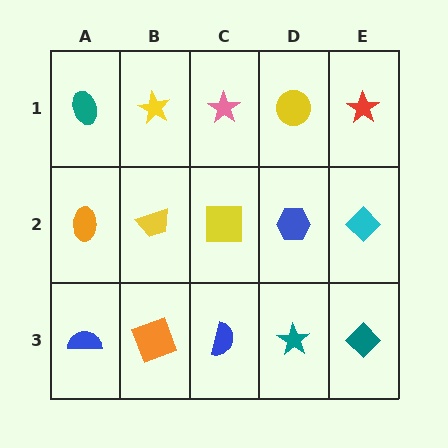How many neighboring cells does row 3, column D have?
3.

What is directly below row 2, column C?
A blue semicircle.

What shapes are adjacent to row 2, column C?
A pink star (row 1, column C), a blue semicircle (row 3, column C), a yellow trapezoid (row 2, column B), a blue hexagon (row 2, column D).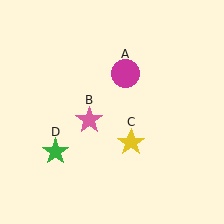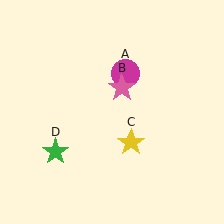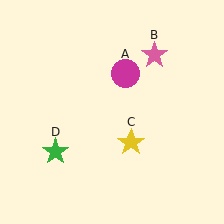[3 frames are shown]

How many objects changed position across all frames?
1 object changed position: pink star (object B).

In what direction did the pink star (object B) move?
The pink star (object B) moved up and to the right.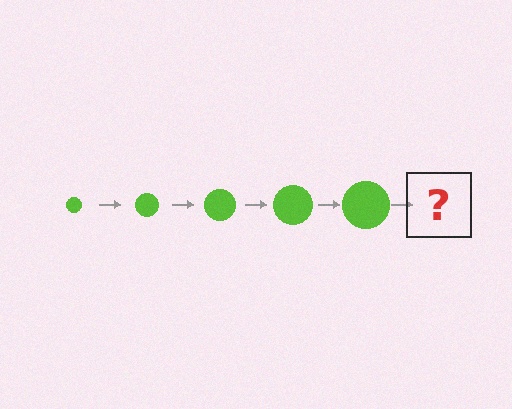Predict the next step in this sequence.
The next step is a lime circle, larger than the previous one.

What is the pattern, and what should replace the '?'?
The pattern is that the circle gets progressively larger each step. The '?' should be a lime circle, larger than the previous one.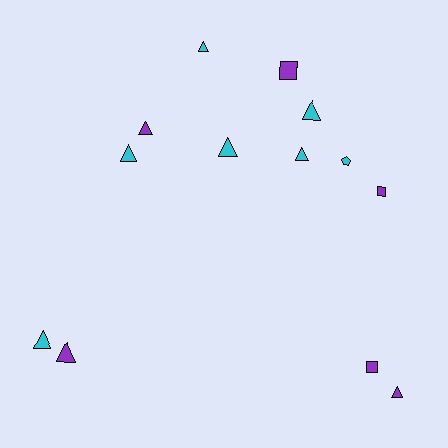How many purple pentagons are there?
There are no purple pentagons.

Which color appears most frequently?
Cyan, with 7 objects.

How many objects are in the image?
There are 13 objects.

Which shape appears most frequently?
Triangle, with 9 objects.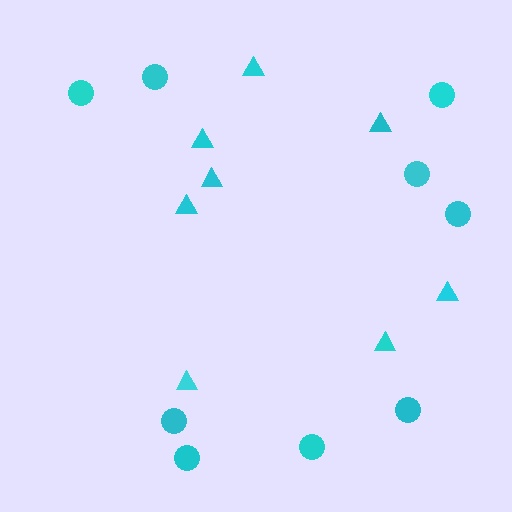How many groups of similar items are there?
There are 2 groups: one group of circles (9) and one group of triangles (8).